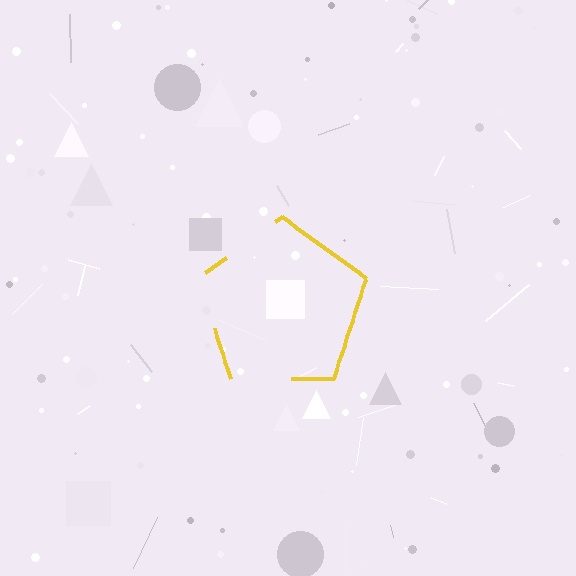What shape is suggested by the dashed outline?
The dashed outline suggests a pentagon.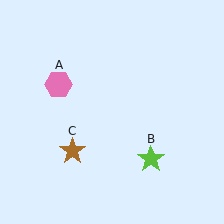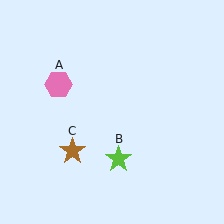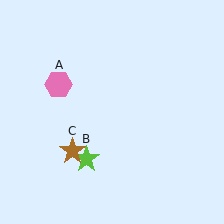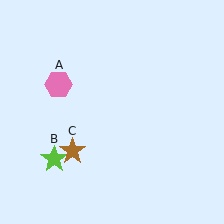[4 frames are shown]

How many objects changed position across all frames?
1 object changed position: lime star (object B).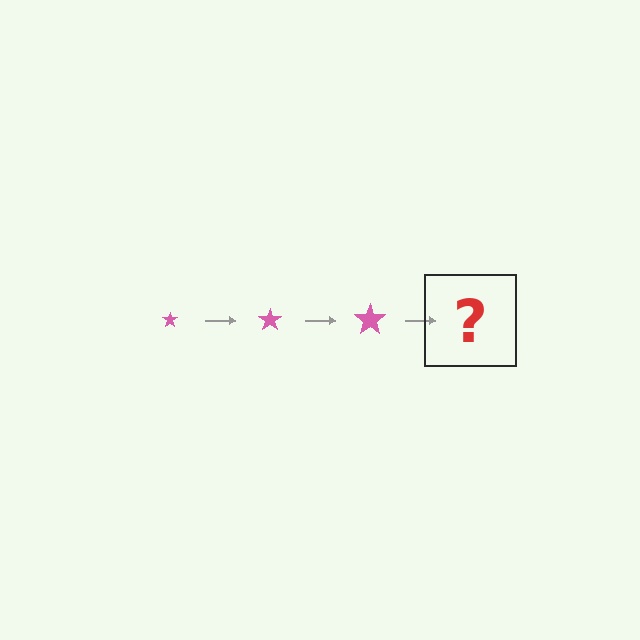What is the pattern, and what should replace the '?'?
The pattern is that the star gets progressively larger each step. The '?' should be a pink star, larger than the previous one.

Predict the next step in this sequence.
The next step is a pink star, larger than the previous one.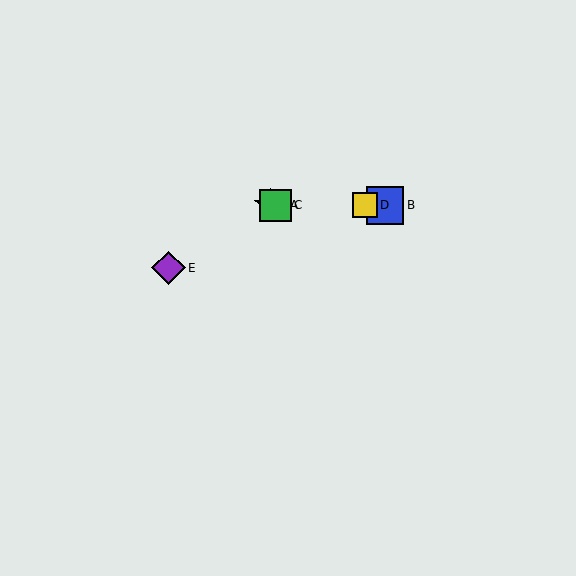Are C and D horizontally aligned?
Yes, both are at y≈205.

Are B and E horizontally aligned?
No, B is at y≈205 and E is at y≈268.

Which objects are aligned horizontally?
Objects A, B, C, D are aligned horizontally.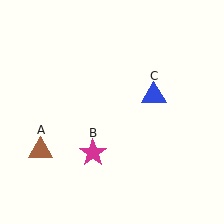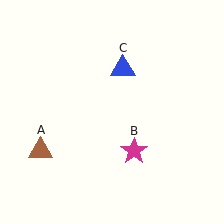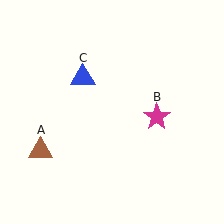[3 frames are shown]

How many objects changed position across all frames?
2 objects changed position: magenta star (object B), blue triangle (object C).